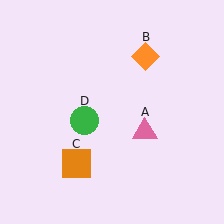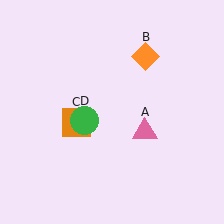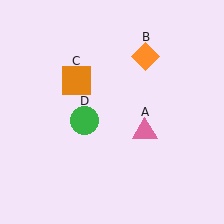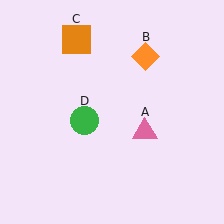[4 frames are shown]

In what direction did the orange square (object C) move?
The orange square (object C) moved up.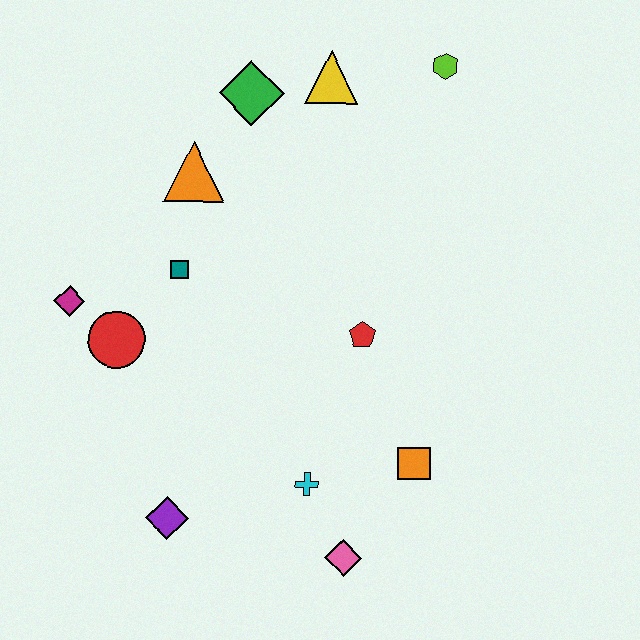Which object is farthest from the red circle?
The lime hexagon is farthest from the red circle.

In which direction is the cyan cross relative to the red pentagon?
The cyan cross is below the red pentagon.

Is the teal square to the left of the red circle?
No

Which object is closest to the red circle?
The magenta diamond is closest to the red circle.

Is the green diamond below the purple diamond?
No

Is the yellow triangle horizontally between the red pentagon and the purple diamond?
Yes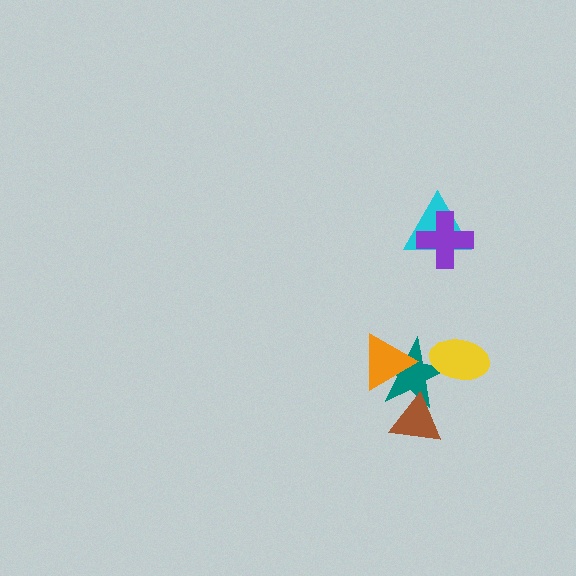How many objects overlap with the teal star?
3 objects overlap with the teal star.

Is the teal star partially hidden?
Yes, it is partially covered by another shape.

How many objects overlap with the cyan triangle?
1 object overlaps with the cyan triangle.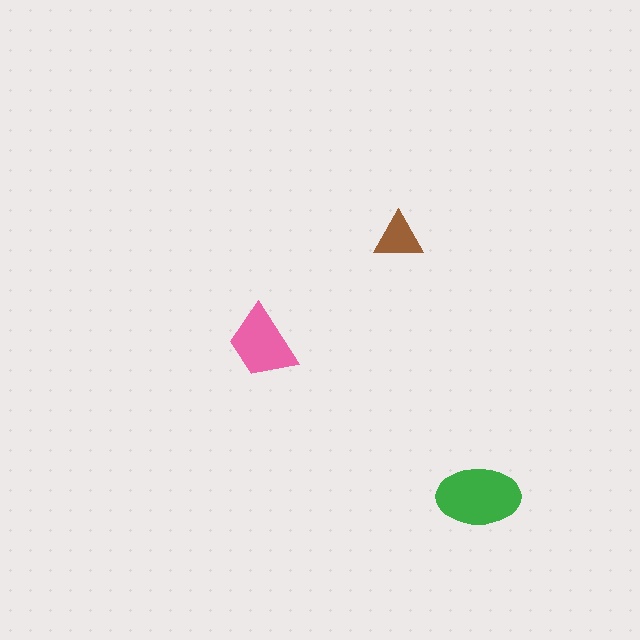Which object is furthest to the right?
The green ellipse is rightmost.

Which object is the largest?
The green ellipse.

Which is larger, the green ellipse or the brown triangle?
The green ellipse.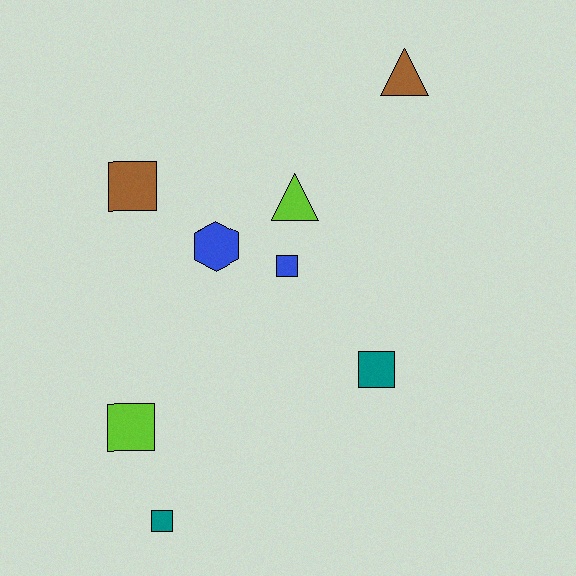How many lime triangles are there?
There is 1 lime triangle.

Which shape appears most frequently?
Square, with 5 objects.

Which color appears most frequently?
Brown, with 2 objects.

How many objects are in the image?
There are 8 objects.